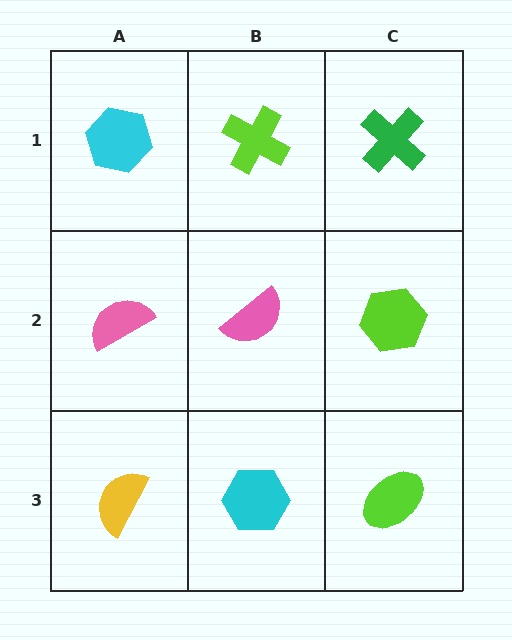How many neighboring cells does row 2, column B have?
4.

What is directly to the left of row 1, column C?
A lime cross.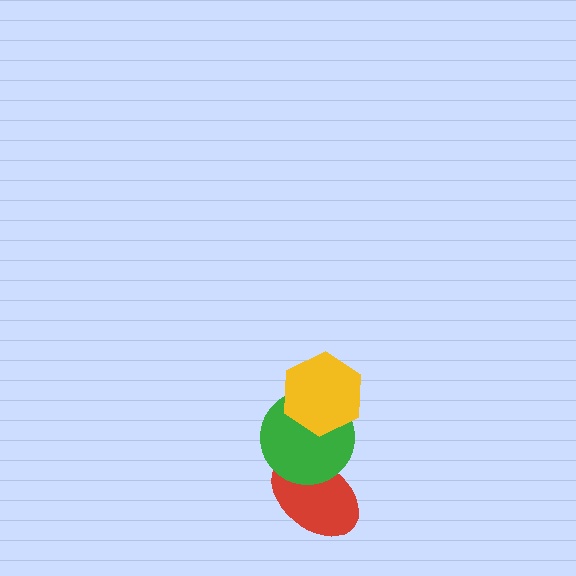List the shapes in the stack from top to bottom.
From top to bottom: the yellow hexagon, the green circle, the red ellipse.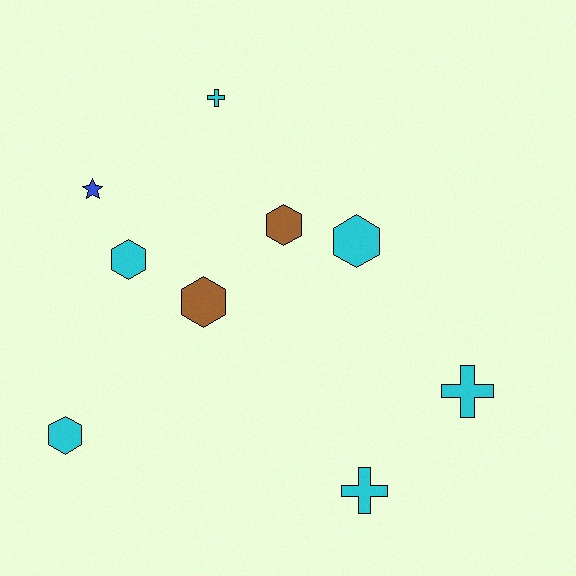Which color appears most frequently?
Cyan, with 6 objects.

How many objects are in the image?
There are 9 objects.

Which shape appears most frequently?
Hexagon, with 5 objects.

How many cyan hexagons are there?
There are 3 cyan hexagons.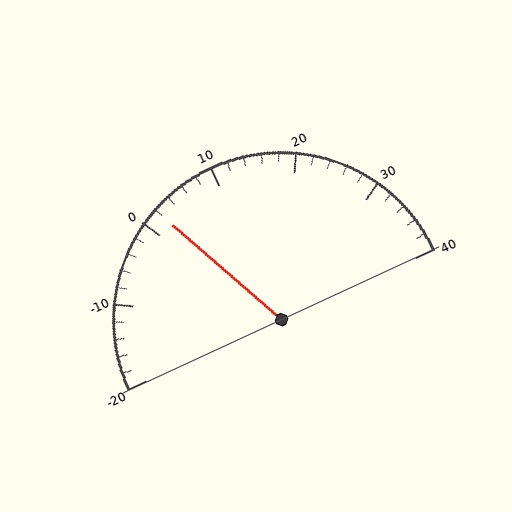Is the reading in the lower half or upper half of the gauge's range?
The reading is in the lower half of the range (-20 to 40).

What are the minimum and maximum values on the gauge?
The gauge ranges from -20 to 40.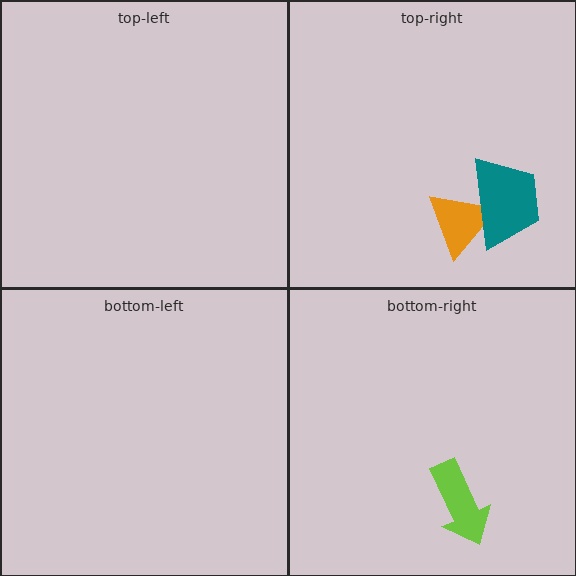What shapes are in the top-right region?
The orange triangle, the teal trapezoid.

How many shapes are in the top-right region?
2.